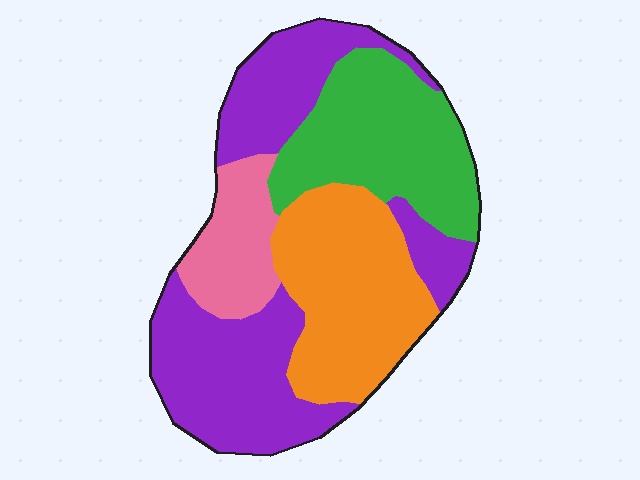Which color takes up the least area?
Pink, at roughly 10%.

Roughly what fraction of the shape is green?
Green covers roughly 25% of the shape.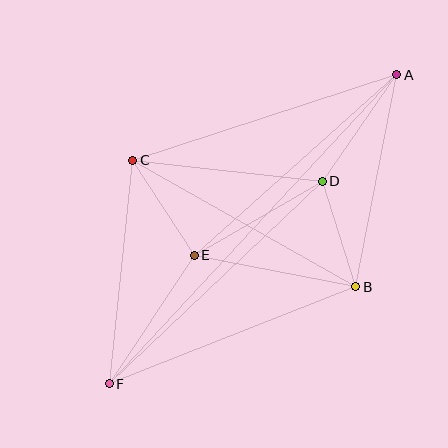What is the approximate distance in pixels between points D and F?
The distance between D and F is approximately 294 pixels.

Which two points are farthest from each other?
Points A and F are farthest from each other.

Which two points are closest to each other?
Points B and D are closest to each other.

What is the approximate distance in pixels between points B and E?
The distance between B and E is approximately 165 pixels.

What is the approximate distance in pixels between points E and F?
The distance between E and F is approximately 154 pixels.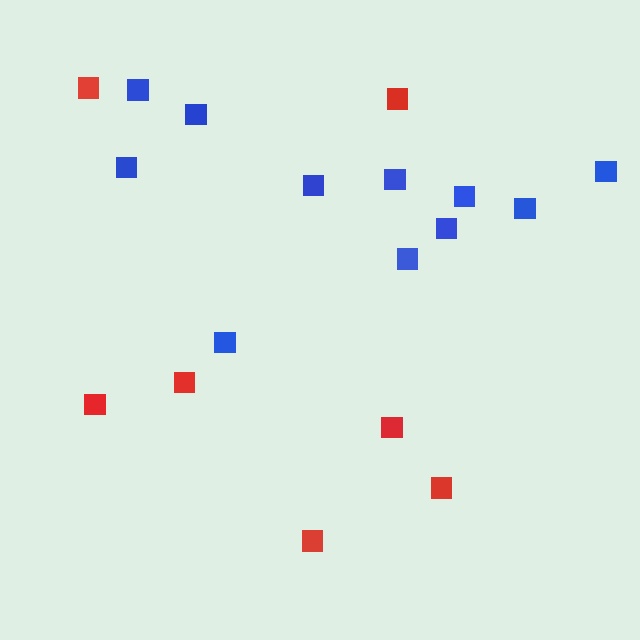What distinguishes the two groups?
There are 2 groups: one group of blue squares (11) and one group of red squares (7).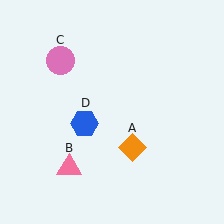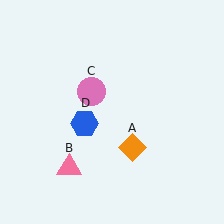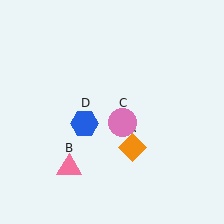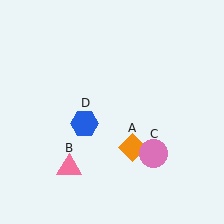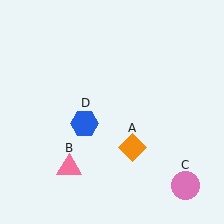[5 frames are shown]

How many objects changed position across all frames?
1 object changed position: pink circle (object C).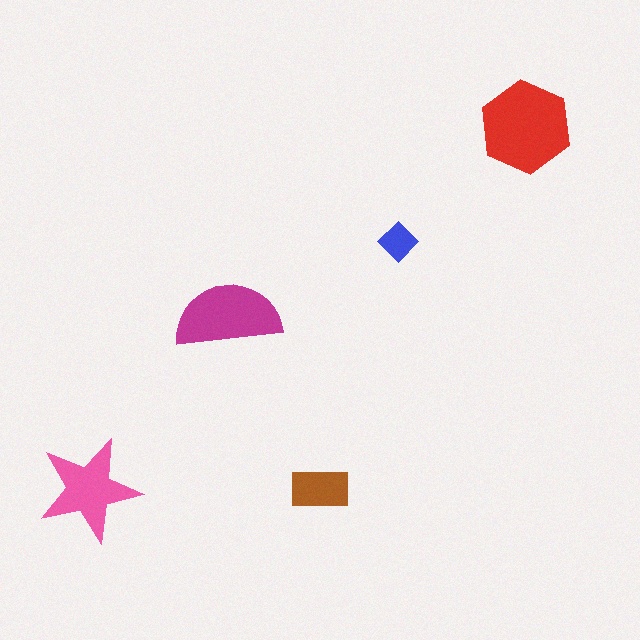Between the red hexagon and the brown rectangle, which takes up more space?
The red hexagon.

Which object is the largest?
The red hexagon.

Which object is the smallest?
The blue diamond.